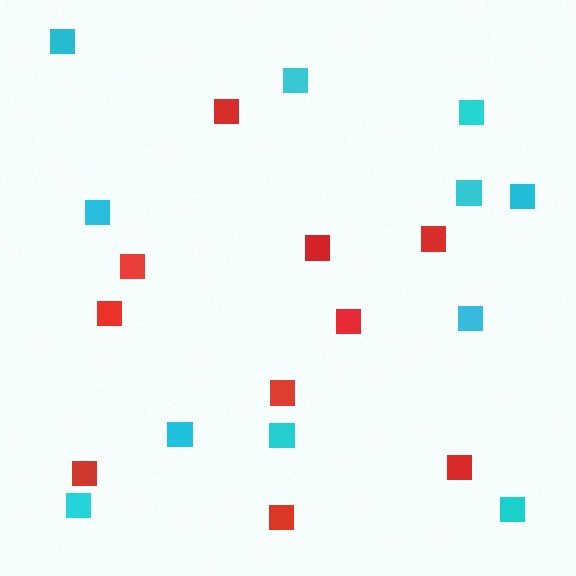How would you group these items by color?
There are 2 groups: one group of cyan squares (11) and one group of red squares (10).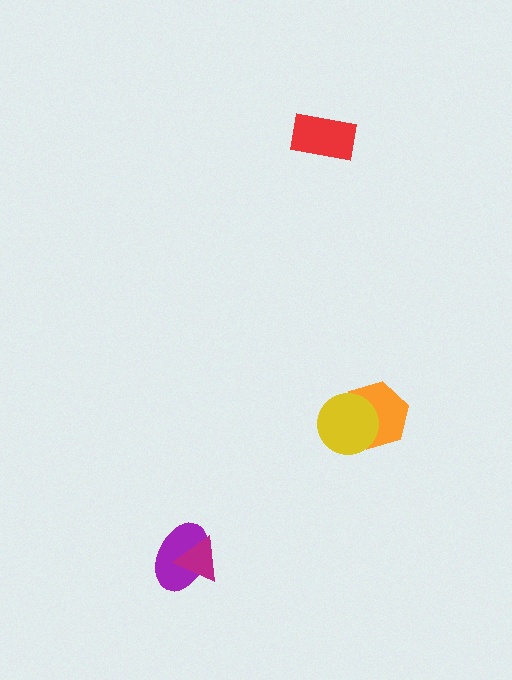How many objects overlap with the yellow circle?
1 object overlaps with the yellow circle.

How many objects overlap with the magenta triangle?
1 object overlaps with the magenta triangle.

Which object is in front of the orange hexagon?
The yellow circle is in front of the orange hexagon.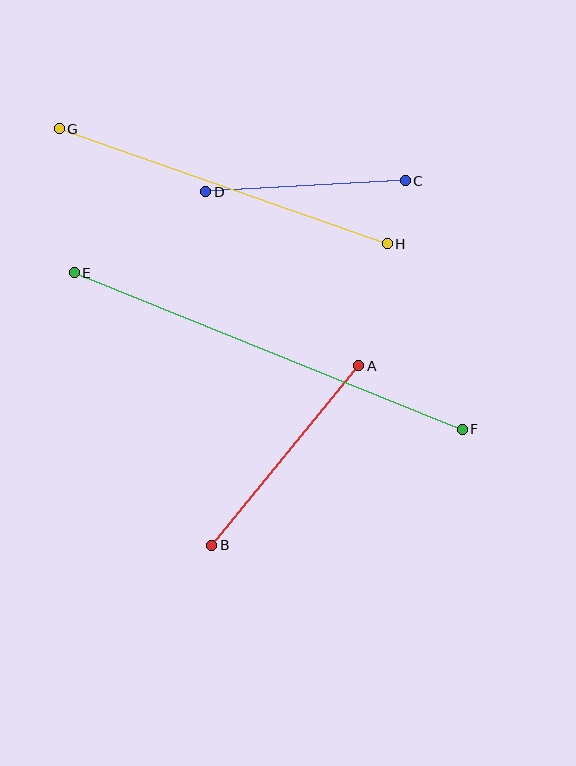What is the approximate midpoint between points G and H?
The midpoint is at approximately (223, 186) pixels.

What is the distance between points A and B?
The distance is approximately 232 pixels.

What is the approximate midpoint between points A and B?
The midpoint is at approximately (285, 456) pixels.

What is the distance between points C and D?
The distance is approximately 200 pixels.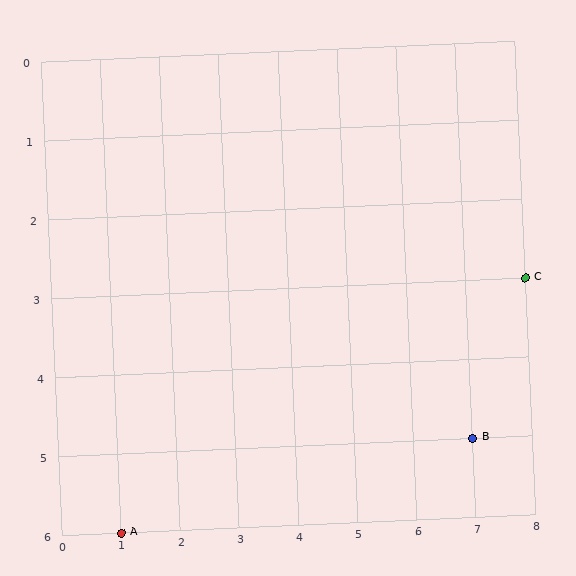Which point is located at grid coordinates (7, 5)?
Point B is at (7, 5).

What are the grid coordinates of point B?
Point B is at grid coordinates (7, 5).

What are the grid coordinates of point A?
Point A is at grid coordinates (1, 6).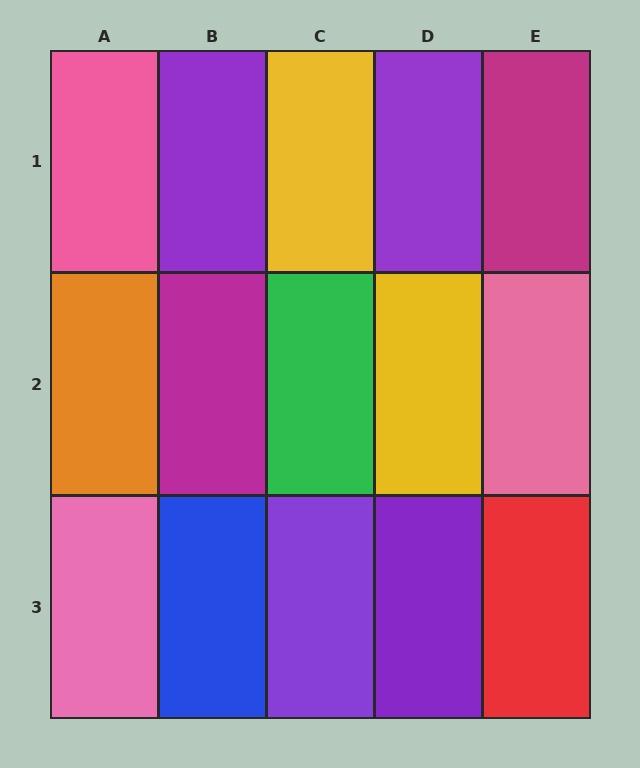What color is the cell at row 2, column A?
Orange.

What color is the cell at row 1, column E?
Magenta.